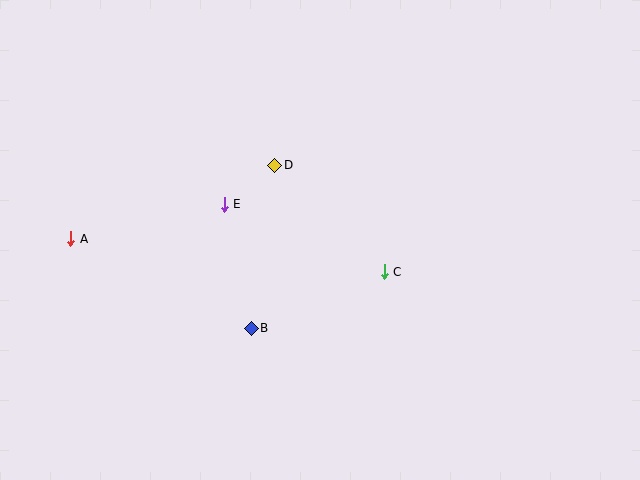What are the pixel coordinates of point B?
Point B is at (251, 328).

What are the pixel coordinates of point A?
Point A is at (71, 239).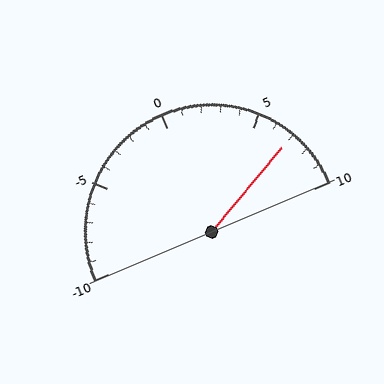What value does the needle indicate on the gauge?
The needle indicates approximately 7.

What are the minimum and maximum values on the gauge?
The gauge ranges from -10 to 10.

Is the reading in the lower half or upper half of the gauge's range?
The reading is in the upper half of the range (-10 to 10).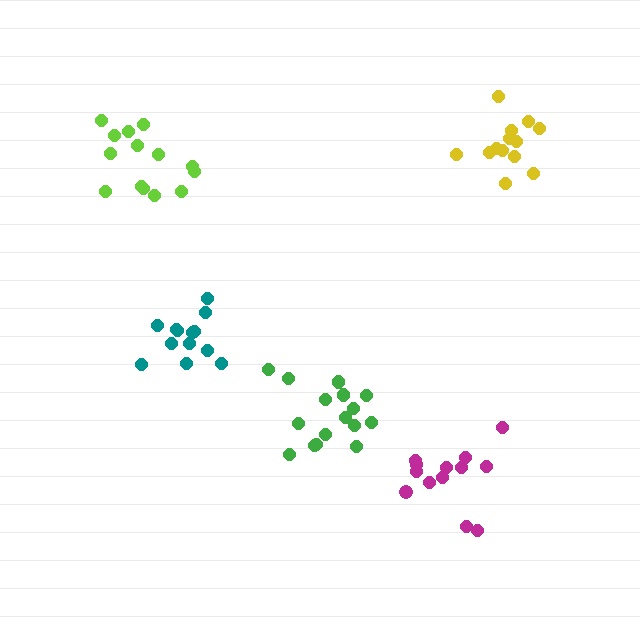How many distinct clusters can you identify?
There are 5 distinct clusters.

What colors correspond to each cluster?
The clusters are colored: teal, magenta, yellow, green, lime.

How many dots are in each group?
Group 1: 13 dots, Group 2: 13 dots, Group 3: 13 dots, Group 4: 16 dots, Group 5: 14 dots (69 total).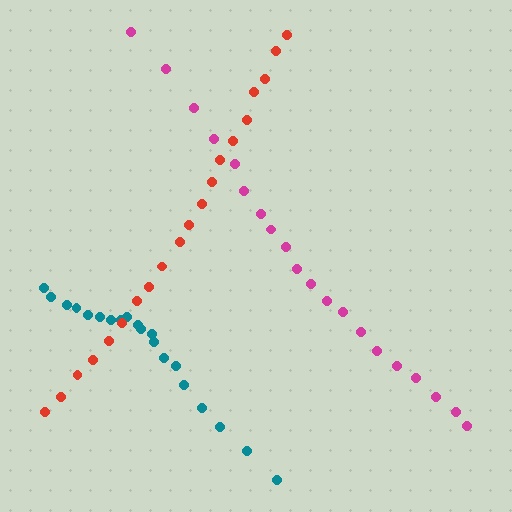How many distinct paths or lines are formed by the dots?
There are 3 distinct paths.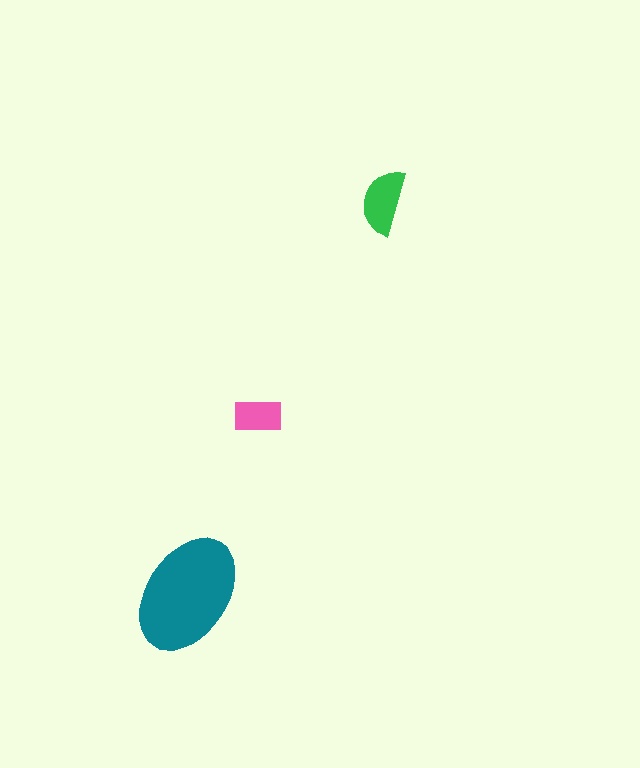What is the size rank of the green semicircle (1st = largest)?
2nd.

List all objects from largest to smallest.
The teal ellipse, the green semicircle, the pink rectangle.